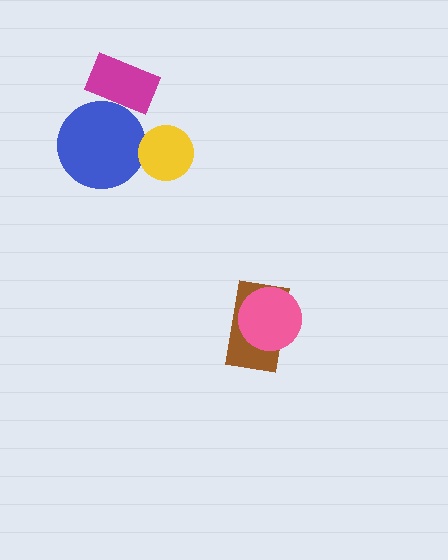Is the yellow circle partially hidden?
No, no other shape covers it.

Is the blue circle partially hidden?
Yes, it is partially covered by another shape.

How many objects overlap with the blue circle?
1 object overlaps with the blue circle.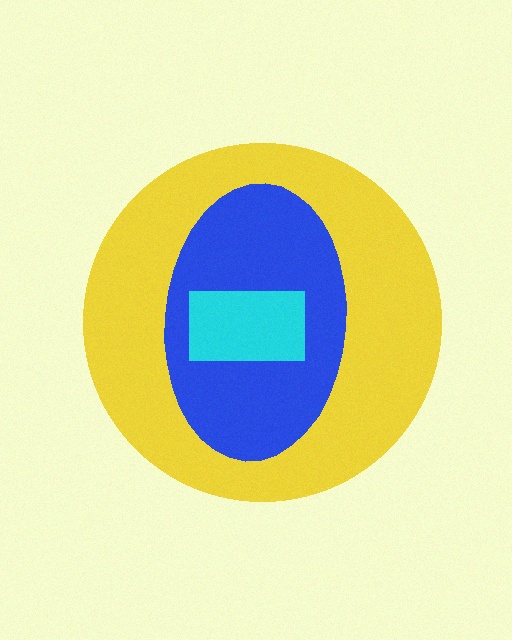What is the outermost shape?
The yellow circle.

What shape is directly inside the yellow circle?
The blue ellipse.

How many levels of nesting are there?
3.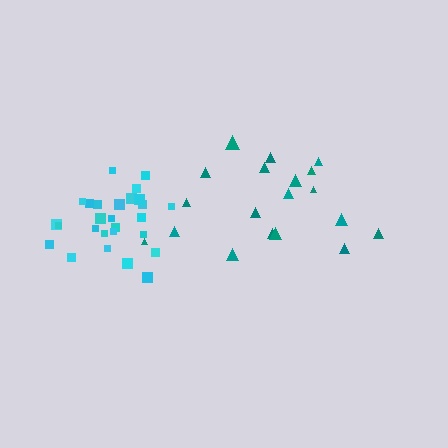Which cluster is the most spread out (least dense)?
Teal.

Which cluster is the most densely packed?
Cyan.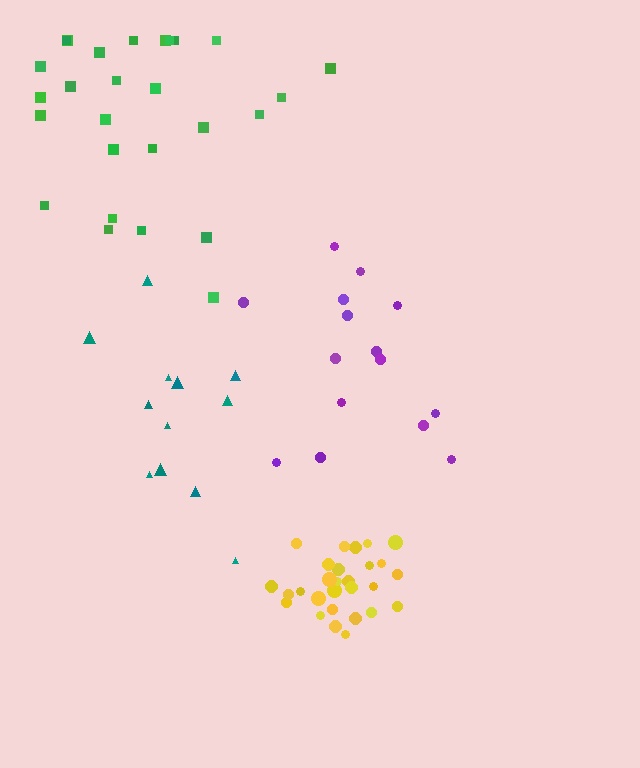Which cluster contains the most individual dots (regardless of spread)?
Yellow (28).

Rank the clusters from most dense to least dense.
yellow, green, teal, purple.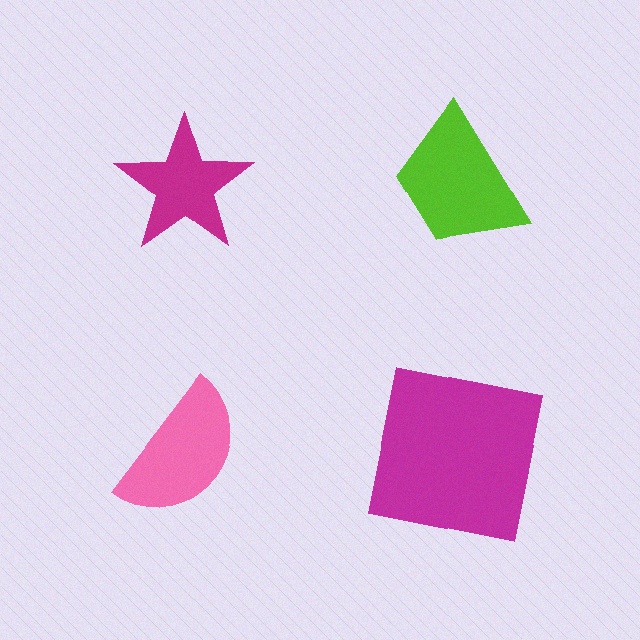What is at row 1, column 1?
A magenta star.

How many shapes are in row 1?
2 shapes.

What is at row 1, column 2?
A lime trapezoid.